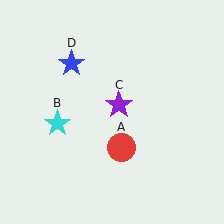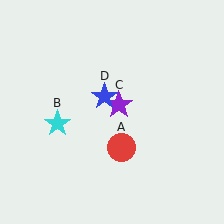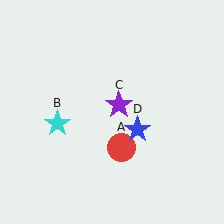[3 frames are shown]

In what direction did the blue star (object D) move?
The blue star (object D) moved down and to the right.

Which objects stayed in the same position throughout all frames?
Red circle (object A) and cyan star (object B) and purple star (object C) remained stationary.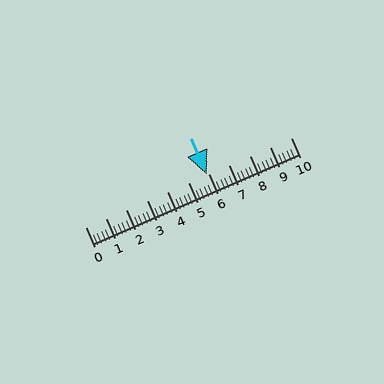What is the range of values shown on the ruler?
The ruler shows values from 0 to 10.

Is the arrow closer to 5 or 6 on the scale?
The arrow is closer to 6.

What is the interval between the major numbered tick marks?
The major tick marks are spaced 1 units apart.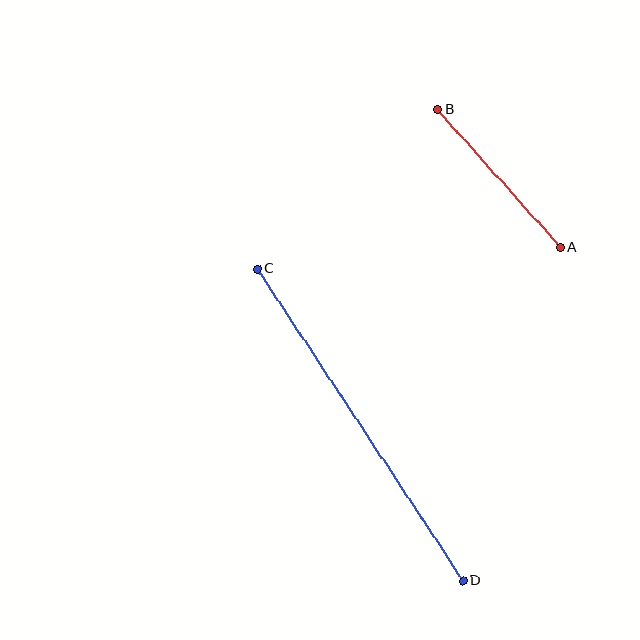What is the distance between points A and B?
The distance is approximately 185 pixels.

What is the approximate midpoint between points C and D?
The midpoint is at approximately (360, 425) pixels.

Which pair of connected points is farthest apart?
Points C and D are farthest apart.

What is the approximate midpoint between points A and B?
The midpoint is at approximately (499, 178) pixels.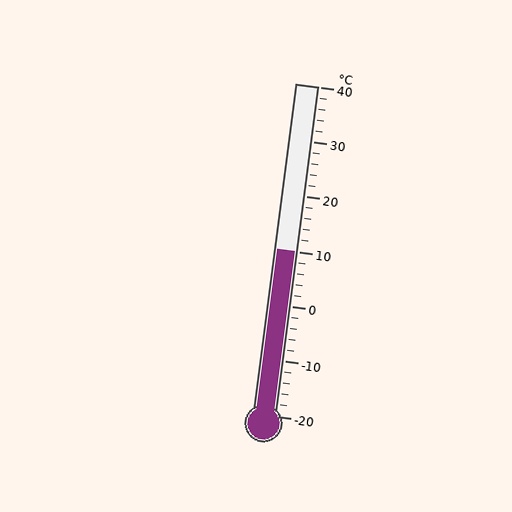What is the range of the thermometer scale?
The thermometer scale ranges from -20°C to 40°C.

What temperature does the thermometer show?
The thermometer shows approximately 10°C.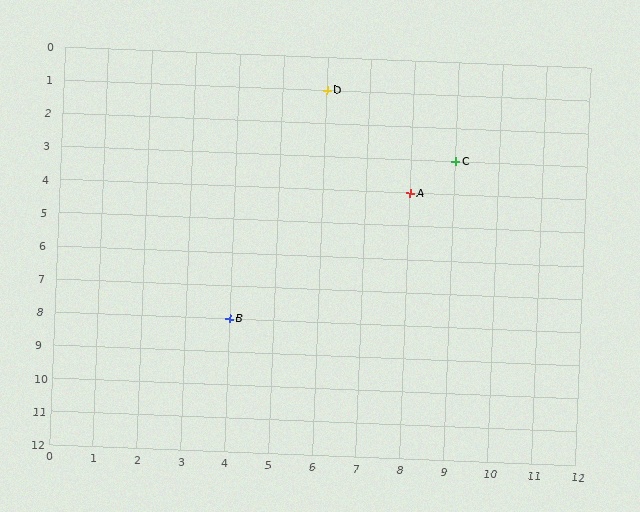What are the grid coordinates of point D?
Point D is at grid coordinates (6, 1).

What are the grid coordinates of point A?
Point A is at grid coordinates (8, 4).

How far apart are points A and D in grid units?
Points A and D are 2 columns and 3 rows apart (about 3.6 grid units diagonally).